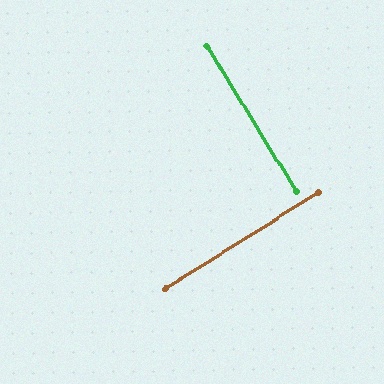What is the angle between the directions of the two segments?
Approximately 89 degrees.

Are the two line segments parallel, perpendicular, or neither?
Perpendicular — they meet at approximately 89°.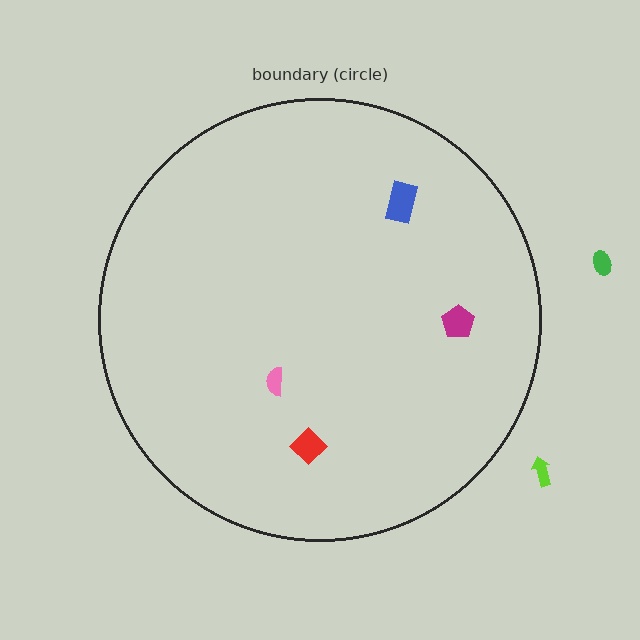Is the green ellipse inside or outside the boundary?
Outside.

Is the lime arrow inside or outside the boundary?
Outside.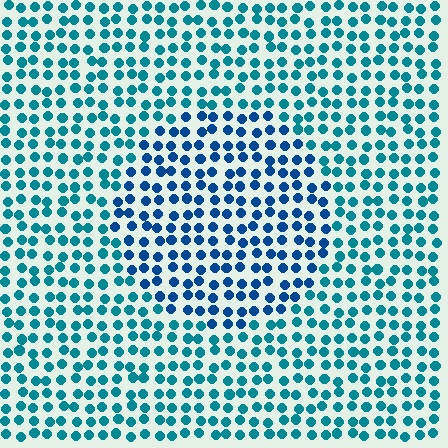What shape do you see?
I see a circle.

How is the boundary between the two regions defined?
The boundary is defined purely by a slight shift in hue (about 28 degrees). Spacing, size, and orientation are identical on both sides.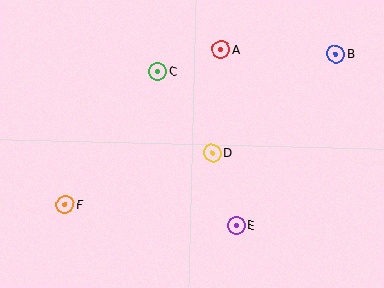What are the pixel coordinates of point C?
Point C is at (157, 72).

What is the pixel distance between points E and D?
The distance between E and D is 77 pixels.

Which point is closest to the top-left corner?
Point C is closest to the top-left corner.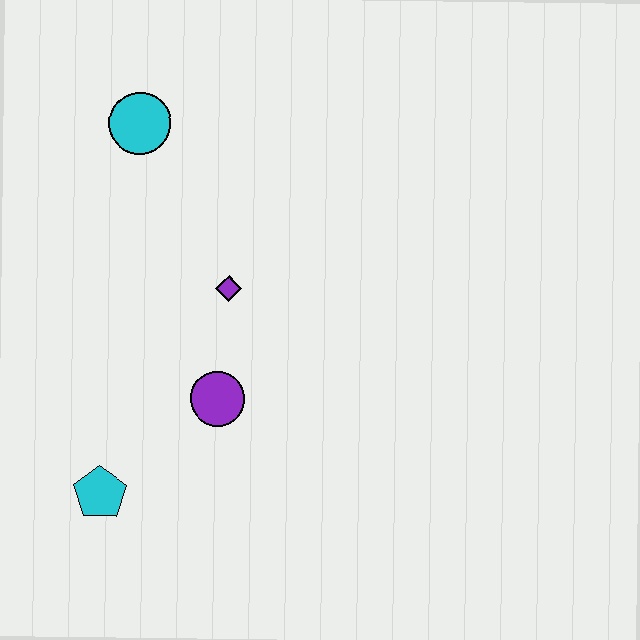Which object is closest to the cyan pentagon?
The purple circle is closest to the cyan pentagon.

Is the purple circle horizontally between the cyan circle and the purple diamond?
Yes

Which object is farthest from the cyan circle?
The cyan pentagon is farthest from the cyan circle.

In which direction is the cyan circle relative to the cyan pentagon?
The cyan circle is above the cyan pentagon.